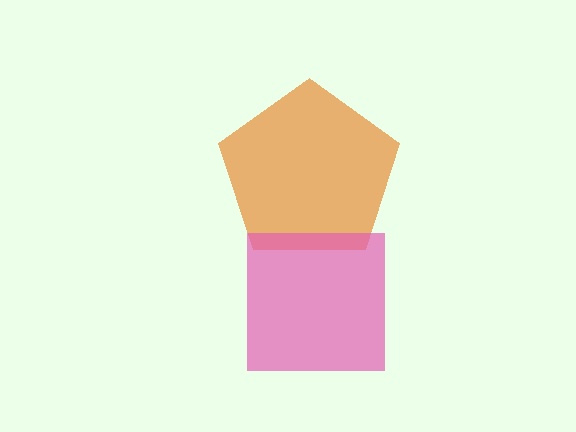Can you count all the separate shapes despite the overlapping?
Yes, there are 2 separate shapes.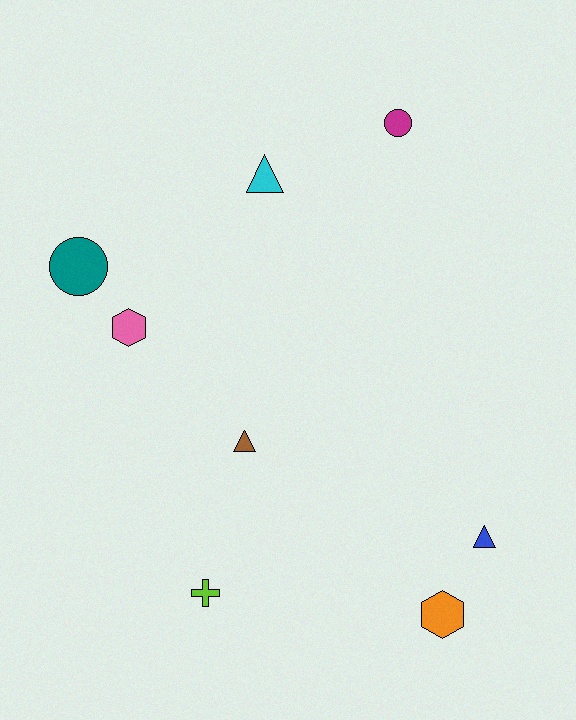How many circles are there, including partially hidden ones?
There are 2 circles.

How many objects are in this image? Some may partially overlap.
There are 8 objects.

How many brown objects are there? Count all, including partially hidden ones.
There is 1 brown object.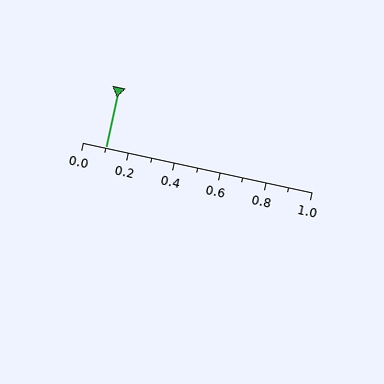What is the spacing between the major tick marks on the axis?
The major ticks are spaced 0.2 apart.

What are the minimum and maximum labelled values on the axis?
The axis runs from 0.0 to 1.0.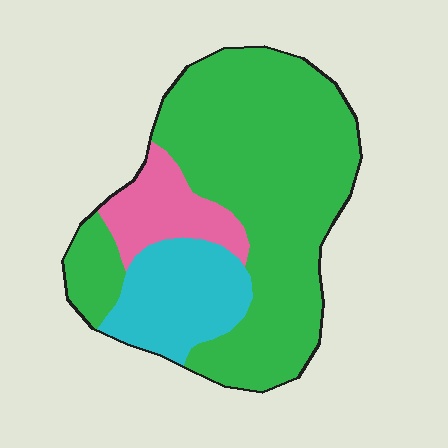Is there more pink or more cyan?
Cyan.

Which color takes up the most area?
Green, at roughly 70%.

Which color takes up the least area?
Pink, at roughly 15%.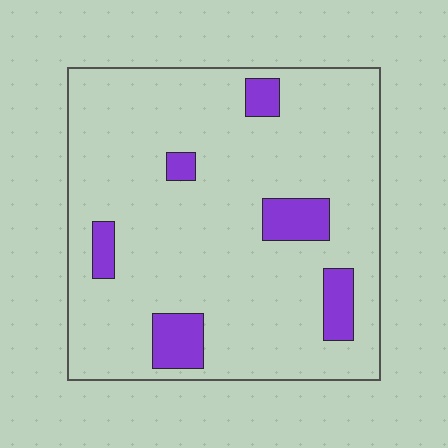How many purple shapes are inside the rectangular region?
6.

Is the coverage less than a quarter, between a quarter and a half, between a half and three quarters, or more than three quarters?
Less than a quarter.